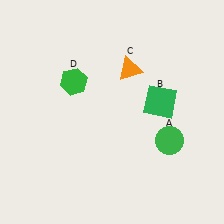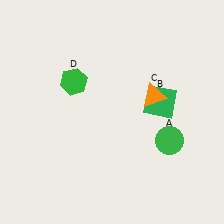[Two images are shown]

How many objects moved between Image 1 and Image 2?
1 object moved between the two images.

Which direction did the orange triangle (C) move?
The orange triangle (C) moved down.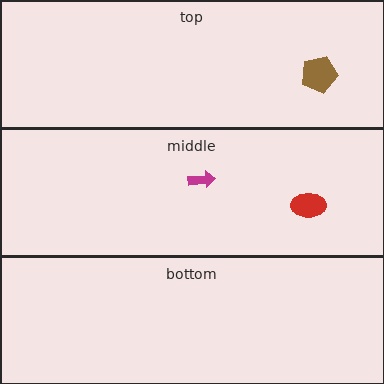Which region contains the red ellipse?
The middle region.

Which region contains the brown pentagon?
The top region.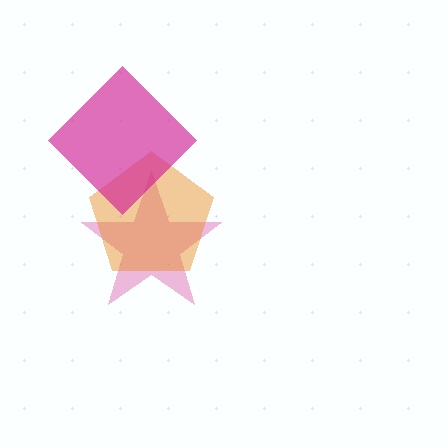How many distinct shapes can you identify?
There are 3 distinct shapes: a pink star, an orange pentagon, a magenta diamond.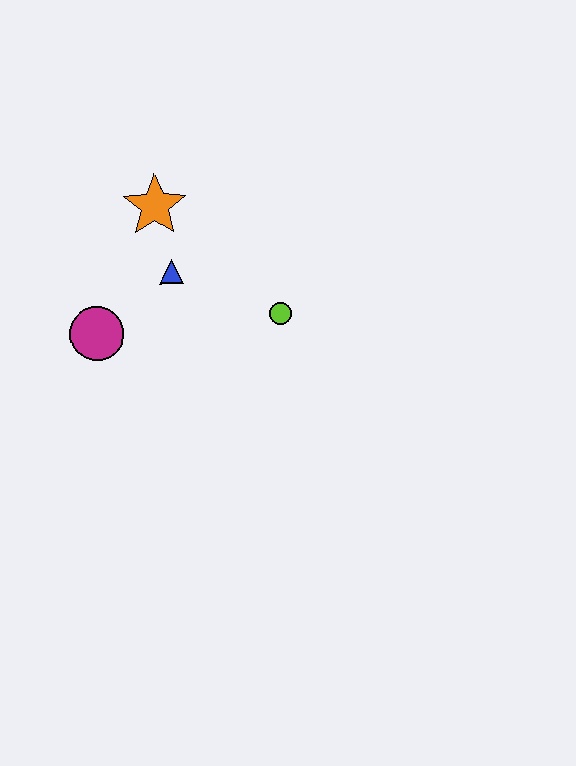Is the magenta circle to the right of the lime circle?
No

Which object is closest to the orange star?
The blue triangle is closest to the orange star.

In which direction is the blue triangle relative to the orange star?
The blue triangle is below the orange star.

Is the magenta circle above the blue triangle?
No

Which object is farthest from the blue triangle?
The lime circle is farthest from the blue triangle.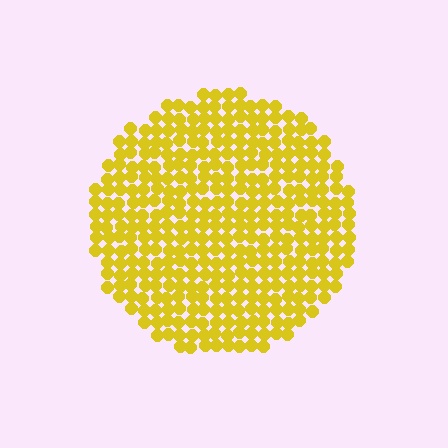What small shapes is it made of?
It is made of small circles.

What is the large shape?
The large shape is a circle.